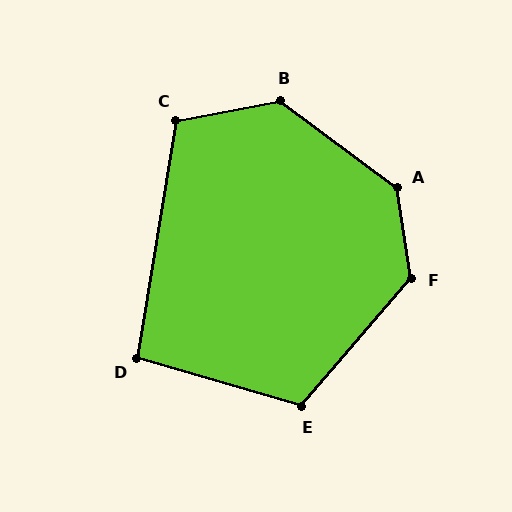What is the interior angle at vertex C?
Approximately 110 degrees (obtuse).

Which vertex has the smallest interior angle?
D, at approximately 97 degrees.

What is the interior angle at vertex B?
Approximately 133 degrees (obtuse).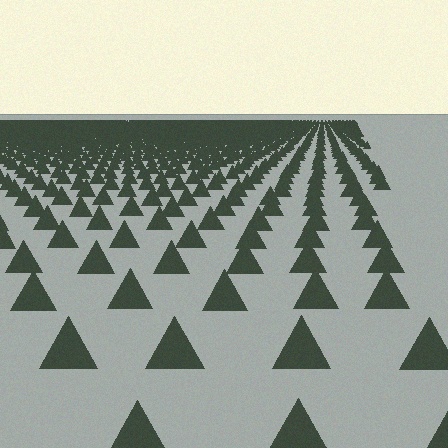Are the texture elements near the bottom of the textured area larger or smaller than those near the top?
Larger. Near the bottom, elements are closer to the viewer and appear at a bigger on-screen size.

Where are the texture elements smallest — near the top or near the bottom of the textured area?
Near the top.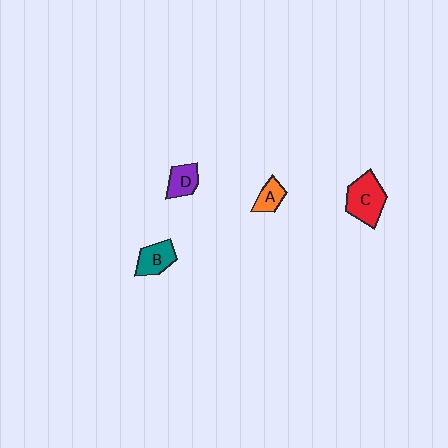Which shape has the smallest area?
Shape A (orange).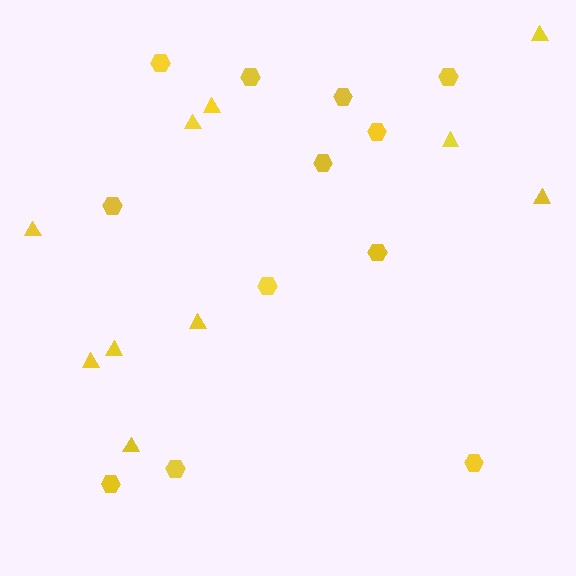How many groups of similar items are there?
There are 2 groups: one group of triangles (10) and one group of hexagons (12).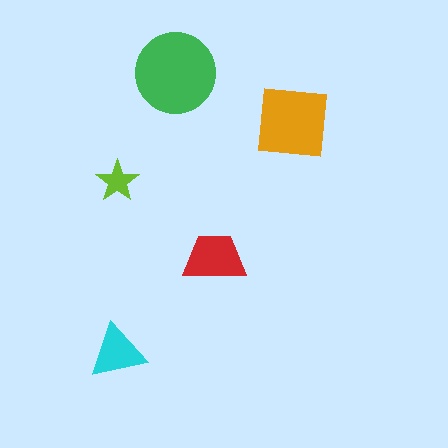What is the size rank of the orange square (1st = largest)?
2nd.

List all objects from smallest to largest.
The lime star, the cyan triangle, the red trapezoid, the orange square, the green circle.